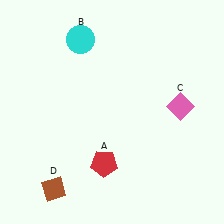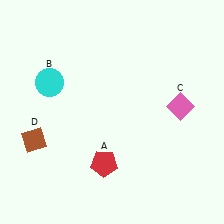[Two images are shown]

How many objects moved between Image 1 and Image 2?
2 objects moved between the two images.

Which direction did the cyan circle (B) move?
The cyan circle (B) moved down.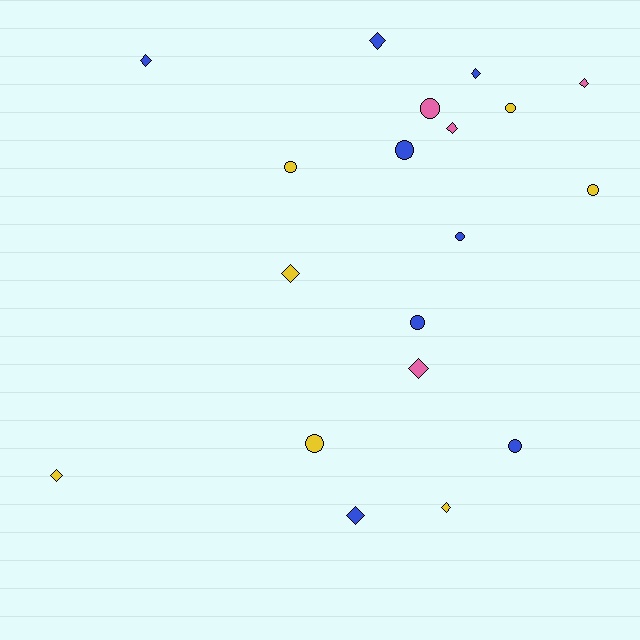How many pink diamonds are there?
There are 3 pink diamonds.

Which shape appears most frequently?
Diamond, with 10 objects.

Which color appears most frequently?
Blue, with 8 objects.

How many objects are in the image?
There are 19 objects.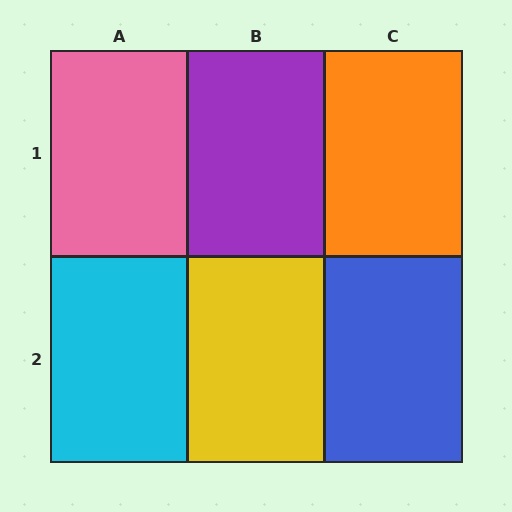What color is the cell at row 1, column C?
Orange.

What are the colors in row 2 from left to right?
Cyan, yellow, blue.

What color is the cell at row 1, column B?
Purple.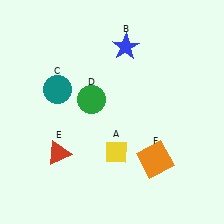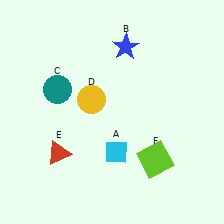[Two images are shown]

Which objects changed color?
A changed from yellow to cyan. D changed from green to yellow. F changed from orange to lime.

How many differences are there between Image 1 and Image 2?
There are 3 differences between the two images.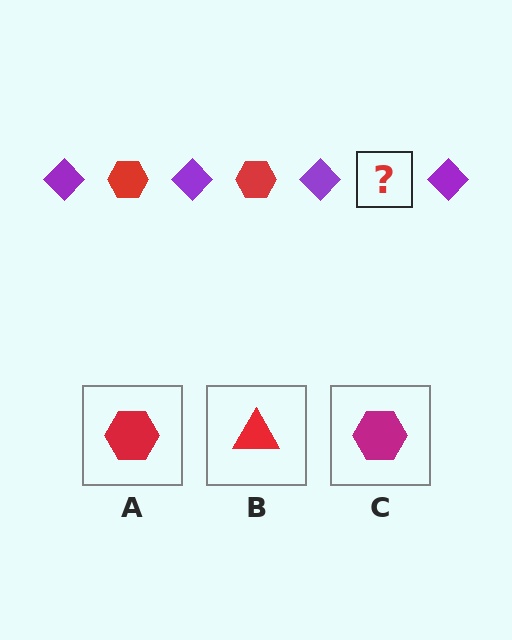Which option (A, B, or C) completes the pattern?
A.